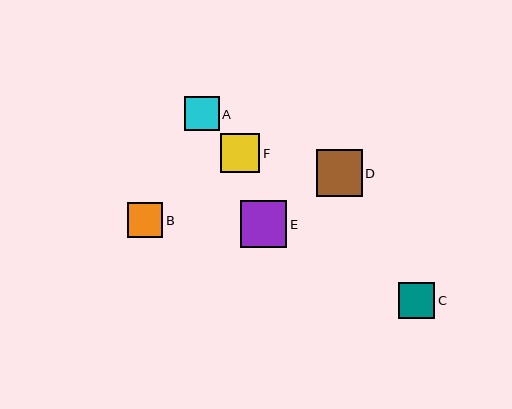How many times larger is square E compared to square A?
Square E is approximately 1.4 times the size of square A.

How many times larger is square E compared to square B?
Square E is approximately 1.3 times the size of square B.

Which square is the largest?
Square E is the largest with a size of approximately 47 pixels.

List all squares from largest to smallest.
From largest to smallest: E, D, F, C, B, A.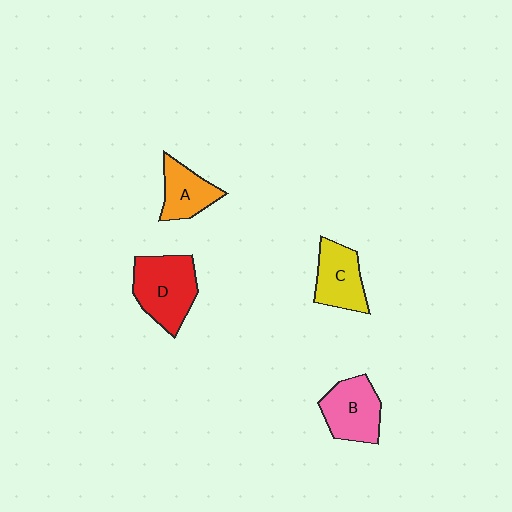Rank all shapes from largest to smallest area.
From largest to smallest: D (red), B (pink), C (yellow), A (orange).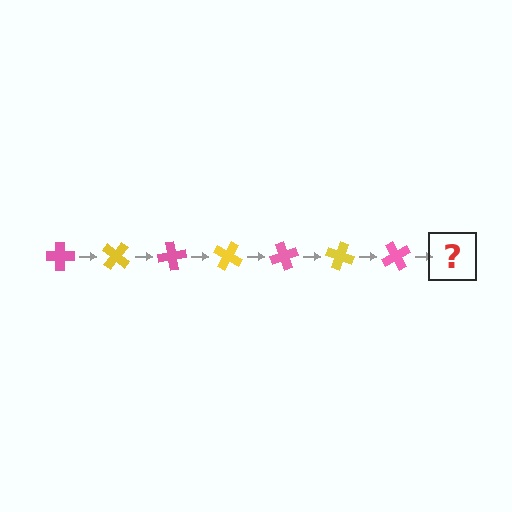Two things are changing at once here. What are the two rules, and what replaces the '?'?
The two rules are that it rotates 40 degrees each step and the color cycles through pink and yellow. The '?' should be a yellow cross, rotated 280 degrees from the start.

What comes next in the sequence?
The next element should be a yellow cross, rotated 280 degrees from the start.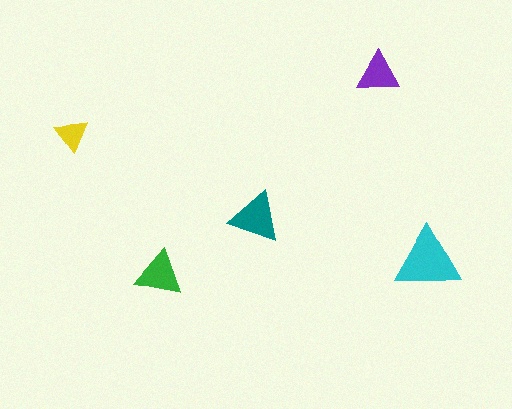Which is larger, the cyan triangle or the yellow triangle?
The cyan one.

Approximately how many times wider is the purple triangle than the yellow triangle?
About 1.5 times wider.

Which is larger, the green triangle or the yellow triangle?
The green one.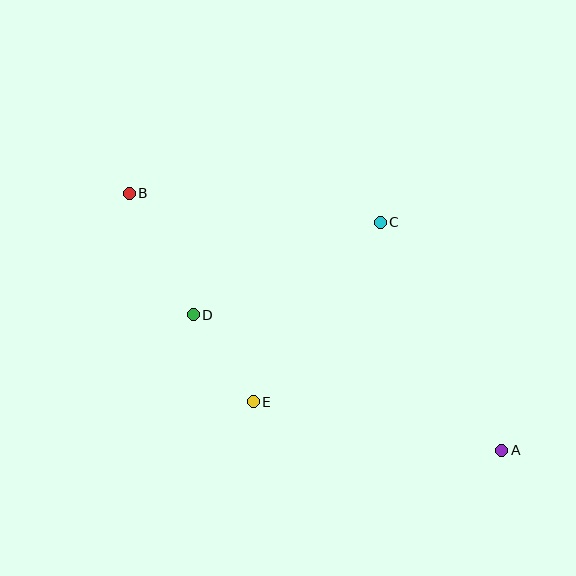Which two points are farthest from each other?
Points A and B are farthest from each other.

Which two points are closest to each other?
Points D and E are closest to each other.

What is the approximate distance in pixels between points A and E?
The distance between A and E is approximately 253 pixels.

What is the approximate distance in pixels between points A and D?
The distance between A and D is approximately 337 pixels.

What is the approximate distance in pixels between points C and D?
The distance between C and D is approximately 209 pixels.